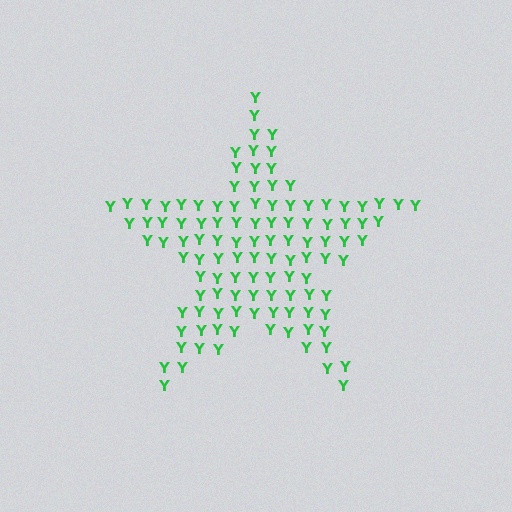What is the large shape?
The large shape is a star.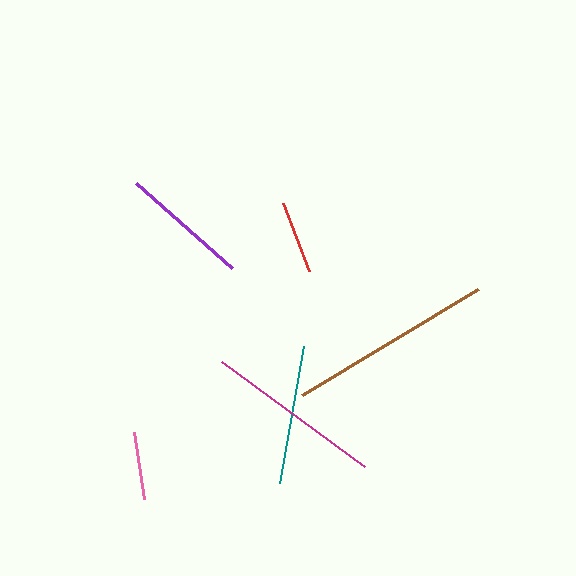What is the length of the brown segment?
The brown segment is approximately 205 pixels long.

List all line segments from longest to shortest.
From longest to shortest: brown, magenta, teal, purple, red, pink.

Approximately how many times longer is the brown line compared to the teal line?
The brown line is approximately 1.5 times the length of the teal line.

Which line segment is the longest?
The brown line is the longest at approximately 205 pixels.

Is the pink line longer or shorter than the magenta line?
The magenta line is longer than the pink line.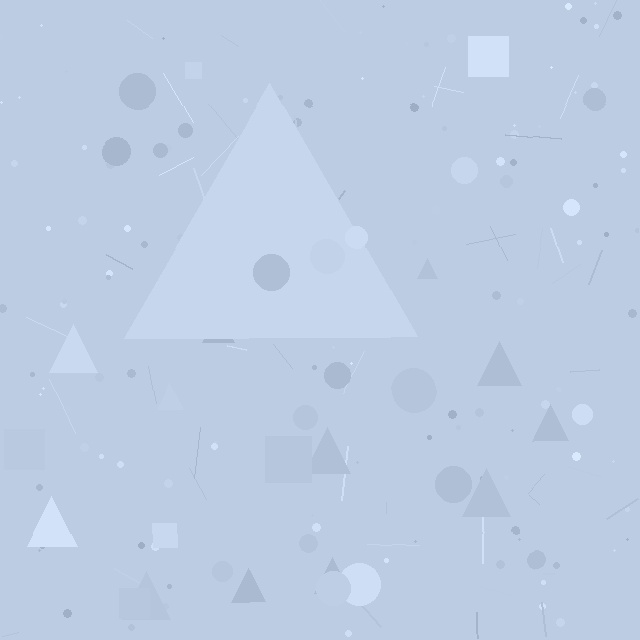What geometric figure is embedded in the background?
A triangle is embedded in the background.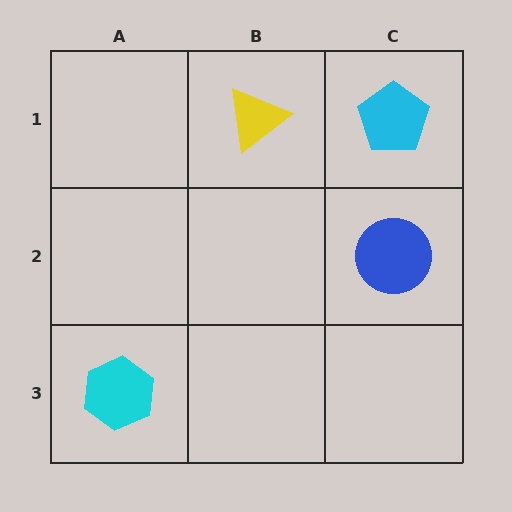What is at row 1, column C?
A cyan pentagon.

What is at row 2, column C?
A blue circle.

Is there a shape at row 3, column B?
No, that cell is empty.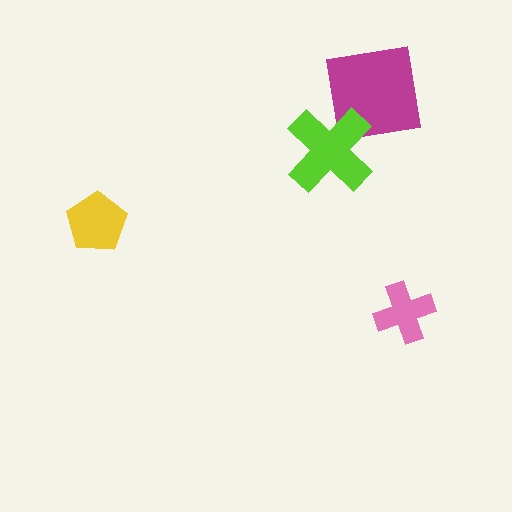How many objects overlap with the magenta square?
1 object overlaps with the magenta square.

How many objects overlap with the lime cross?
1 object overlaps with the lime cross.